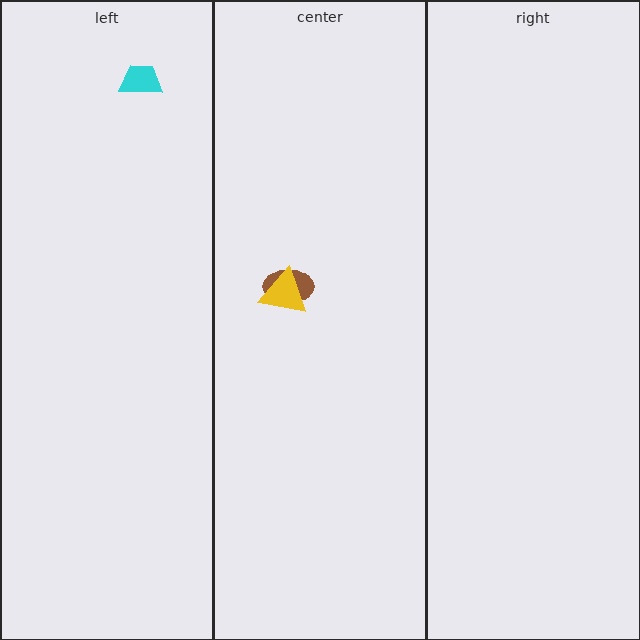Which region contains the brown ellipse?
The center region.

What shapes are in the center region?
The brown ellipse, the yellow triangle.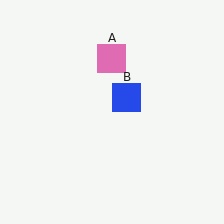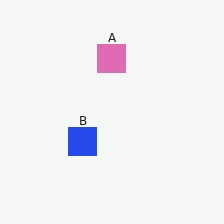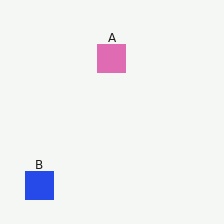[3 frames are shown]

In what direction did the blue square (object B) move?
The blue square (object B) moved down and to the left.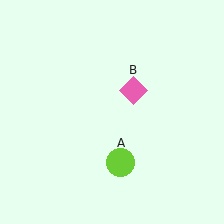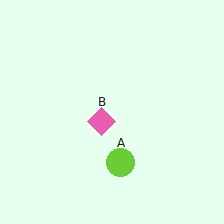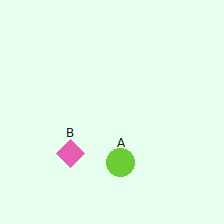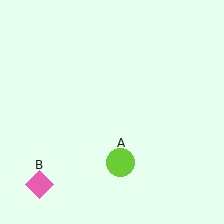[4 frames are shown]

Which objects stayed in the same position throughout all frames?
Lime circle (object A) remained stationary.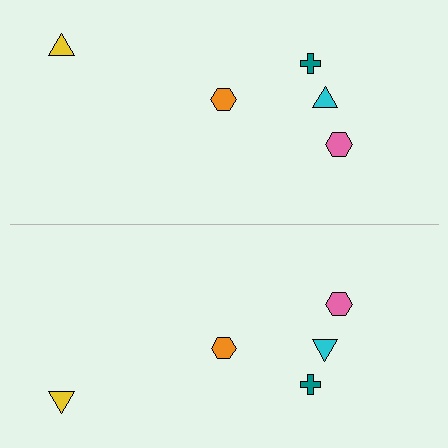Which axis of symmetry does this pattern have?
The pattern has a horizontal axis of symmetry running through the center of the image.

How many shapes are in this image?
There are 10 shapes in this image.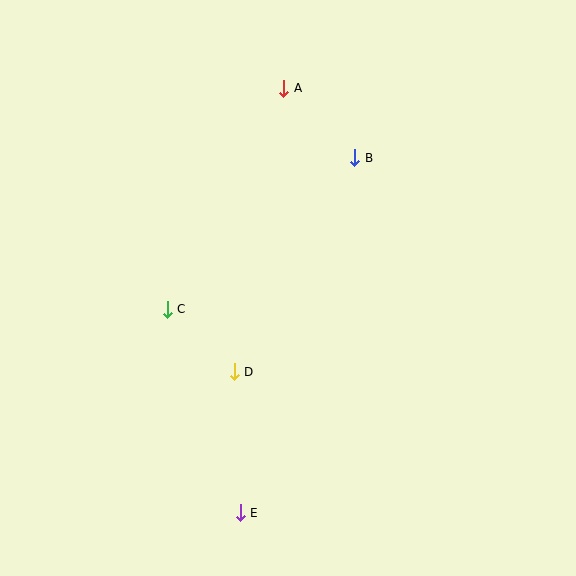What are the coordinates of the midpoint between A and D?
The midpoint between A and D is at (259, 230).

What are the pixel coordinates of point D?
Point D is at (234, 372).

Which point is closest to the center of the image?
Point D at (234, 372) is closest to the center.